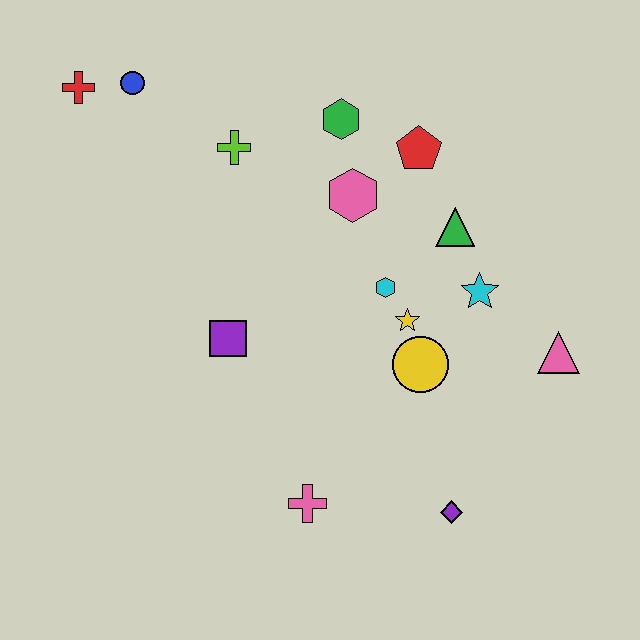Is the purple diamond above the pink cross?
No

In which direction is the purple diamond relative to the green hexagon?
The purple diamond is below the green hexagon.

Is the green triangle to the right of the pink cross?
Yes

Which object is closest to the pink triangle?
The cyan star is closest to the pink triangle.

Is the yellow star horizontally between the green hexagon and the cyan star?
Yes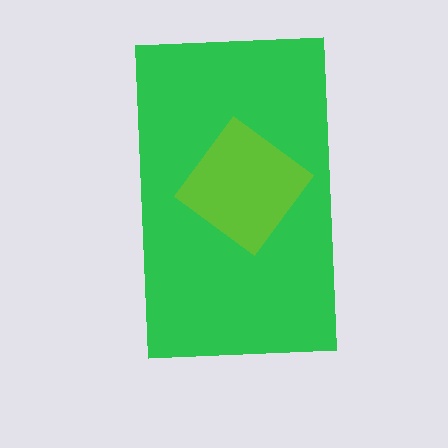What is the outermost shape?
The green rectangle.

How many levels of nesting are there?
2.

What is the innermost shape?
The lime diamond.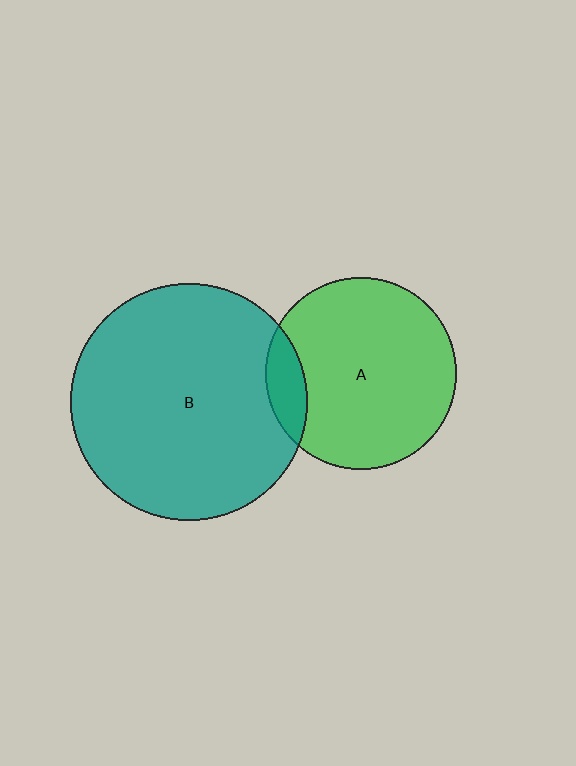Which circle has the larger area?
Circle B (teal).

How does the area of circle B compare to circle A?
Approximately 1.5 times.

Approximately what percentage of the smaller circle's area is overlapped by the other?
Approximately 10%.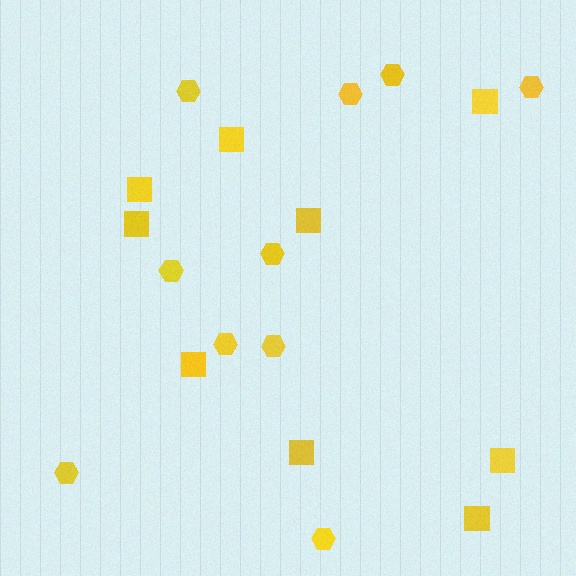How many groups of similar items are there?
There are 2 groups: one group of squares (9) and one group of hexagons (10).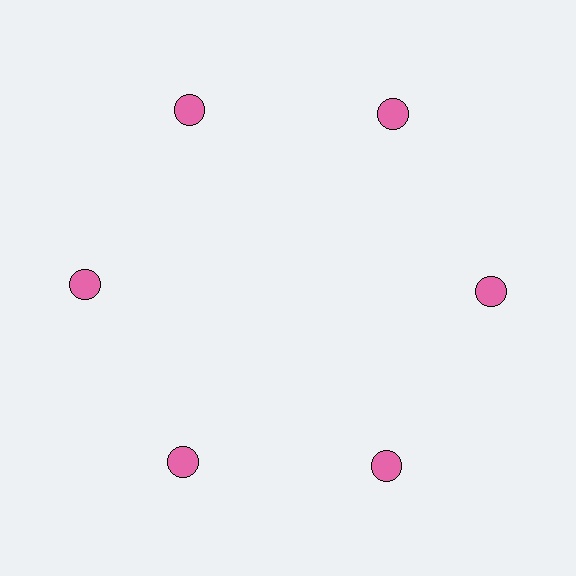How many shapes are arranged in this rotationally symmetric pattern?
There are 6 shapes, arranged in 6 groups of 1.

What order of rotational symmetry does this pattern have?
This pattern has 6-fold rotational symmetry.